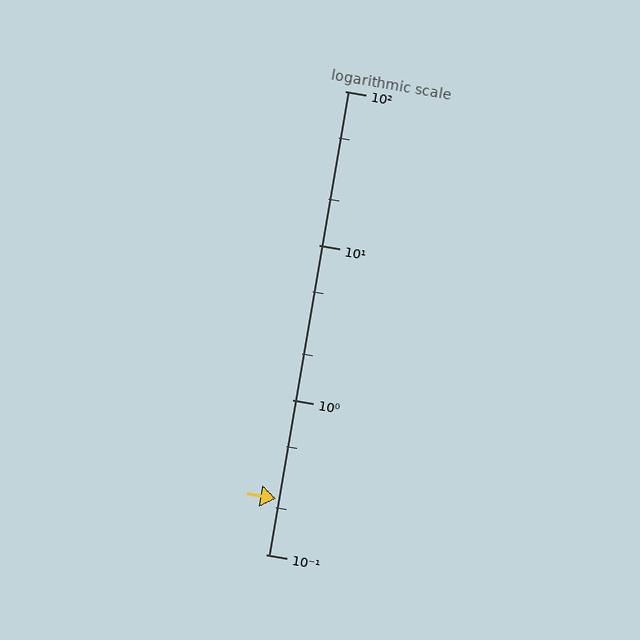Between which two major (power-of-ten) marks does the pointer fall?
The pointer is between 0.1 and 1.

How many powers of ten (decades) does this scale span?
The scale spans 3 decades, from 0.1 to 100.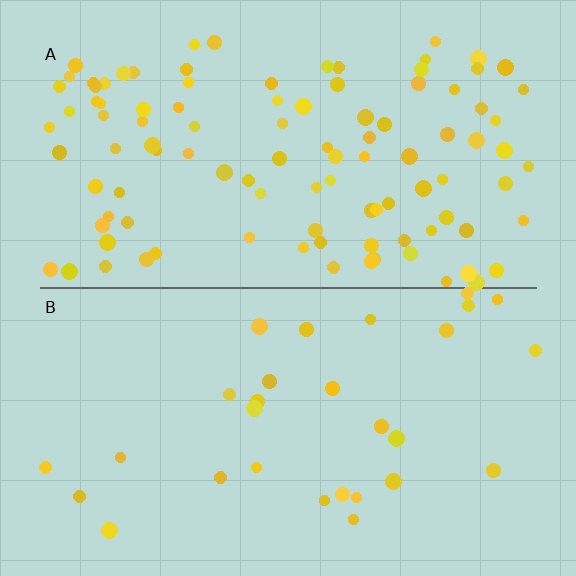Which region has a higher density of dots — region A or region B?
A (the top).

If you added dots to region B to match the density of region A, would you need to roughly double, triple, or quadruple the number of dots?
Approximately quadruple.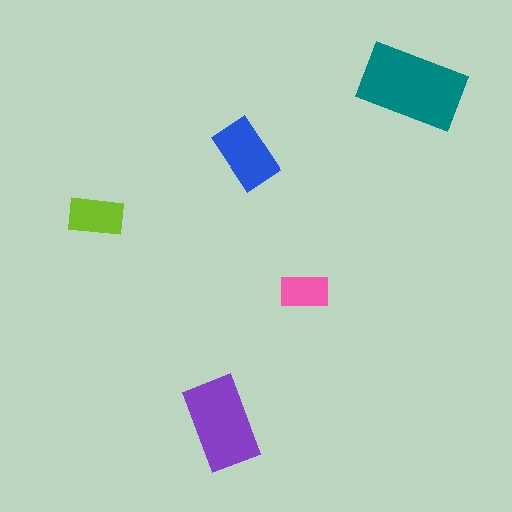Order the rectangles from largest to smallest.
the teal one, the purple one, the blue one, the lime one, the pink one.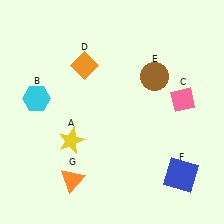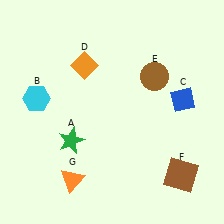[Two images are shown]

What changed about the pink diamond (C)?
In Image 1, C is pink. In Image 2, it changed to blue.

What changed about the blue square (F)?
In Image 1, F is blue. In Image 2, it changed to brown.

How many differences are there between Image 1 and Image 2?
There are 3 differences between the two images.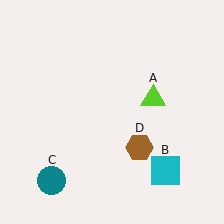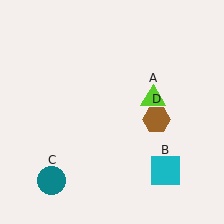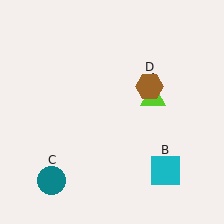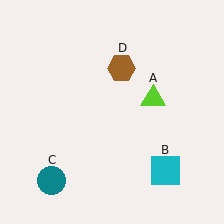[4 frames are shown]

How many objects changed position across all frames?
1 object changed position: brown hexagon (object D).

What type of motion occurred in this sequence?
The brown hexagon (object D) rotated counterclockwise around the center of the scene.